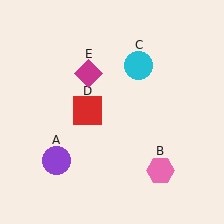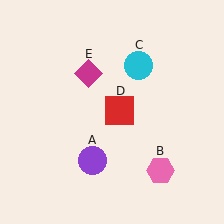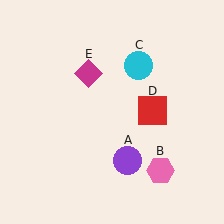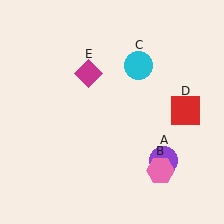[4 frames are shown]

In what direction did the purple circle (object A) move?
The purple circle (object A) moved right.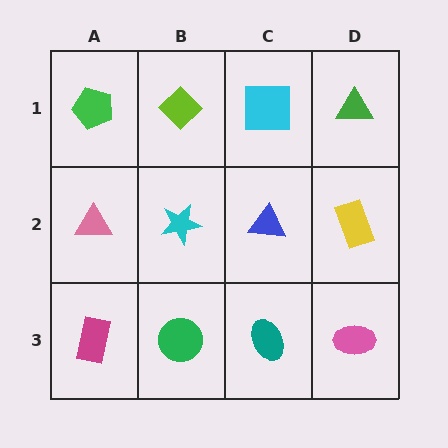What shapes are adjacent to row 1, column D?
A yellow rectangle (row 2, column D), a cyan square (row 1, column C).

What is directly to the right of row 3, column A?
A green circle.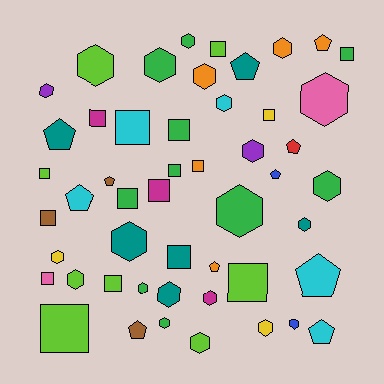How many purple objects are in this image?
There are 2 purple objects.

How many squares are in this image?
There are 17 squares.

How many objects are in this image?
There are 50 objects.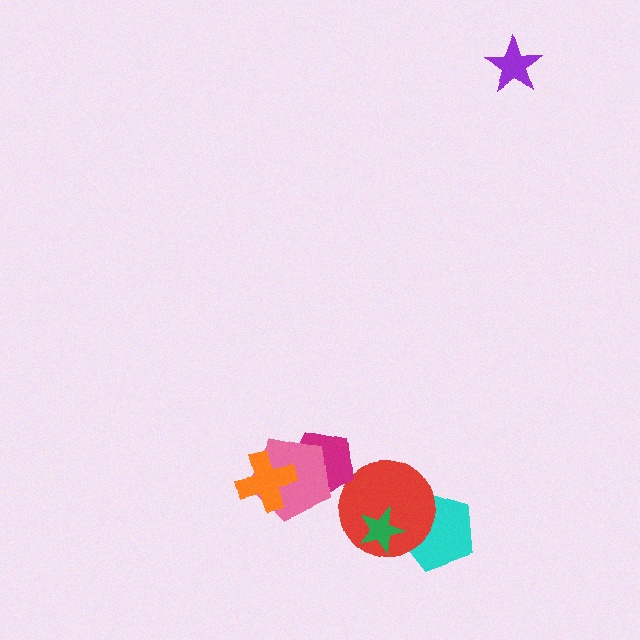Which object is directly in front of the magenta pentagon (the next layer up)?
The pink pentagon is directly in front of the magenta pentagon.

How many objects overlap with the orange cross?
2 objects overlap with the orange cross.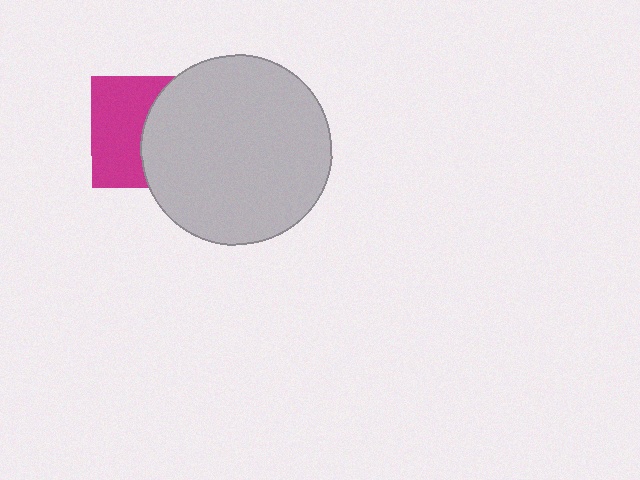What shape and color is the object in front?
The object in front is a light gray circle.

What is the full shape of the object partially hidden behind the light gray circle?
The partially hidden object is a magenta square.